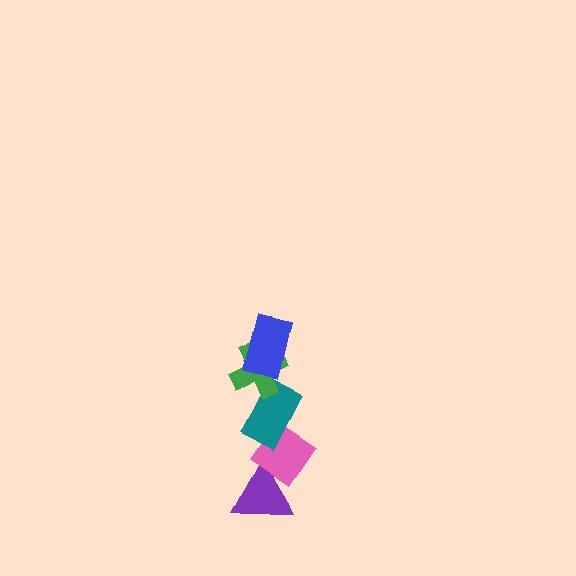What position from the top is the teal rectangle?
The teal rectangle is 3rd from the top.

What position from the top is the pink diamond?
The pink diamond is 4th from the top.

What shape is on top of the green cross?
The blue rectangle is on top of the green cross.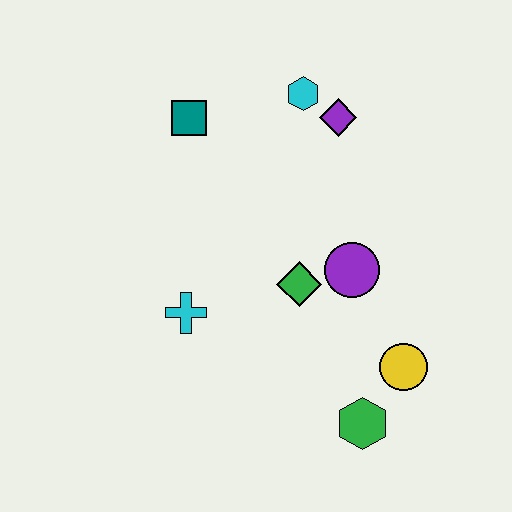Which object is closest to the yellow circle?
The green hexagon is closest to the yellow circle.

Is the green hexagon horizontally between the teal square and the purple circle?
No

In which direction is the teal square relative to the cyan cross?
The teal square is above the cyan cross.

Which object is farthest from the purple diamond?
The green hexagon is farthest from the purple diamond.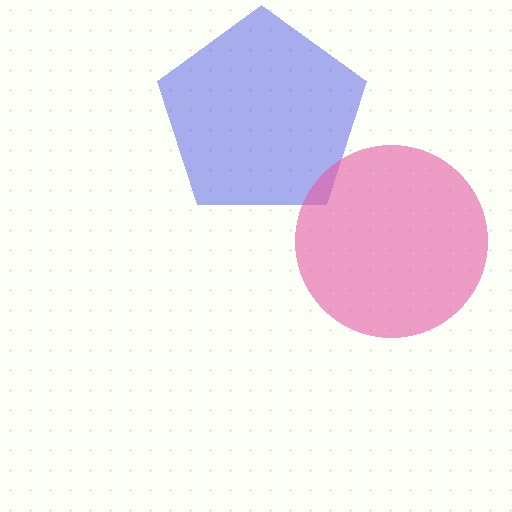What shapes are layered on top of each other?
The layered shapes are: a blue pentagon, a pink circle.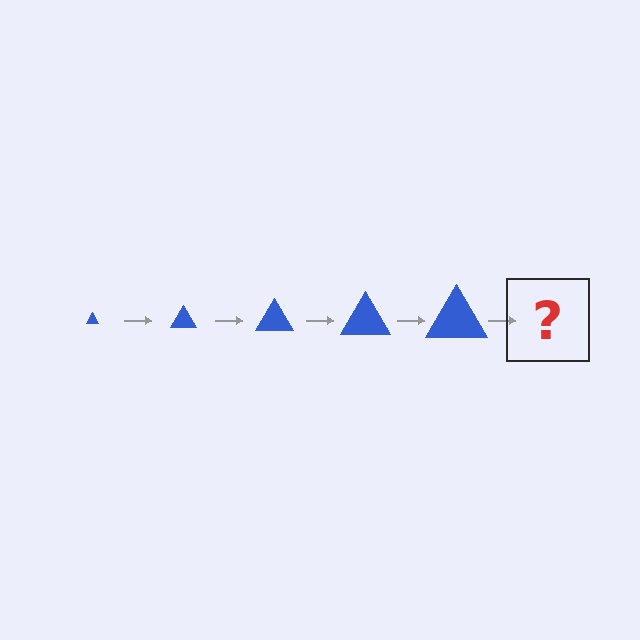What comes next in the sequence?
The next element should be a blue triangle, larger than the previous one.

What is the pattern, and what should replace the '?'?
The pattern is that the triangle gets progressively larger each step. The '?' should be a blue triangle, larger than the previous one.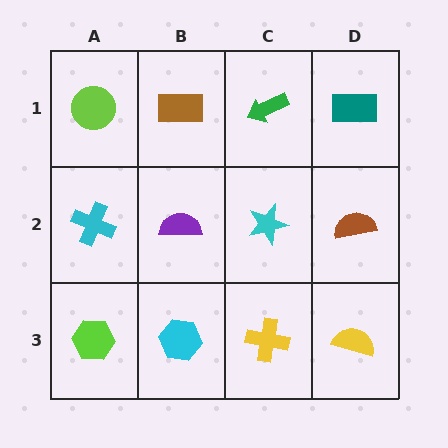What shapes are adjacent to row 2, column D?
A teal rectangle (row 1, column D), a yellow semicircle (row 3, column D), a cyan star (row 2, column C).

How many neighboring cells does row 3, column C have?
3.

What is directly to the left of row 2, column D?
A cyan star.